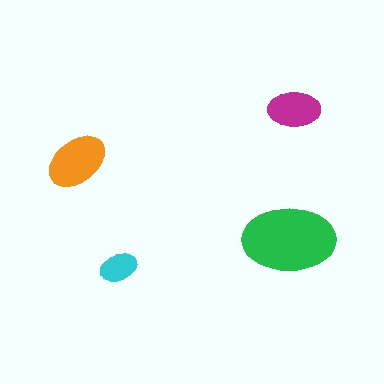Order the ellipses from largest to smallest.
the green one, the orange one, the magenta one, the cyan one.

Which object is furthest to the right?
The magenta ellipse is rightmost.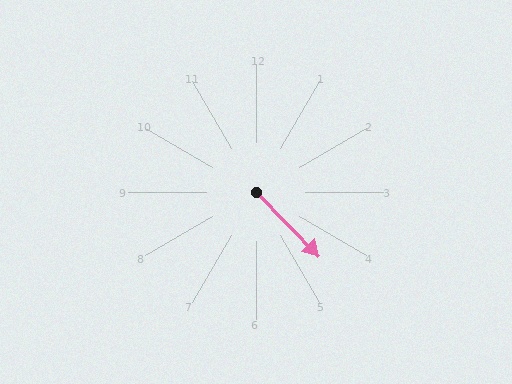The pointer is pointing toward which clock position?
Roughly 5 o'clock.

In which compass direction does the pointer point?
Southeast.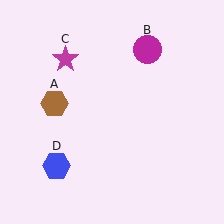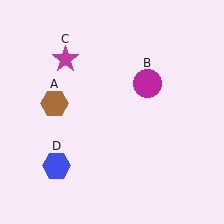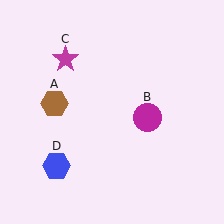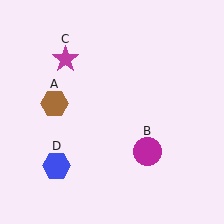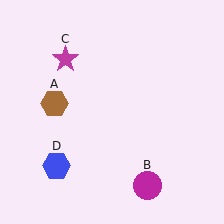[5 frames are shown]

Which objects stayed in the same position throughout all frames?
Brown hexagon (object A) and magenta star (object C) and blue hexagon (object D) remained stationary.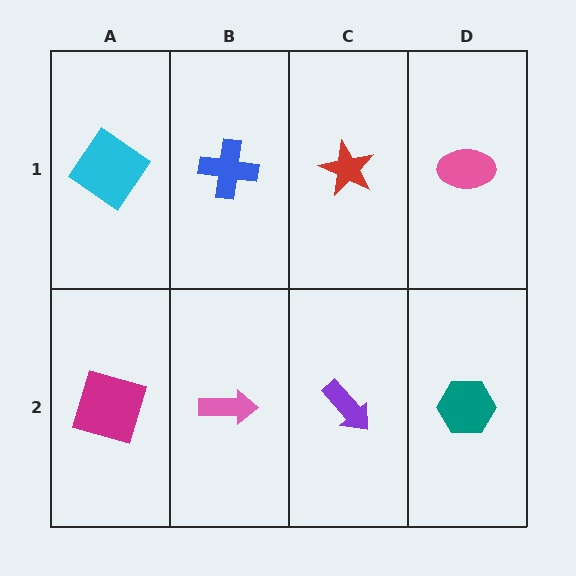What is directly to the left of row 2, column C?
A pink arrow.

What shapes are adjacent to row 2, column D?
A pink ellipse (row 1, column D), a purple arrow (row 2, column C).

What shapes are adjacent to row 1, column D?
A teal hexagon (row 2, column D), a red star (row 1, column C).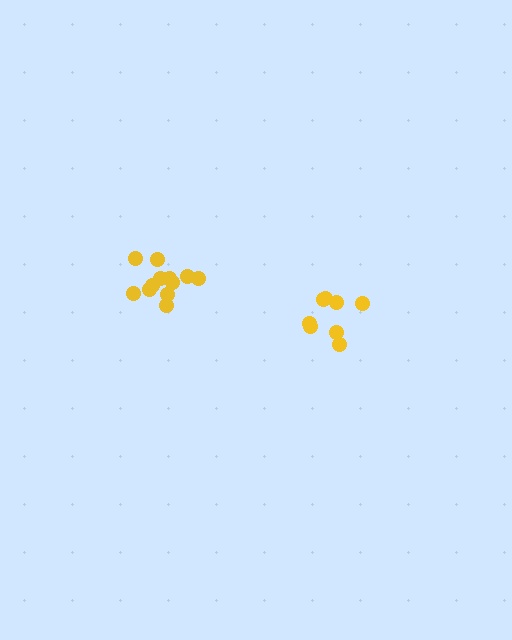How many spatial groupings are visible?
There are 2 spatial groupings.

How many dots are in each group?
Group 1: 8 dots, Group 2: 12 dots (20 total).